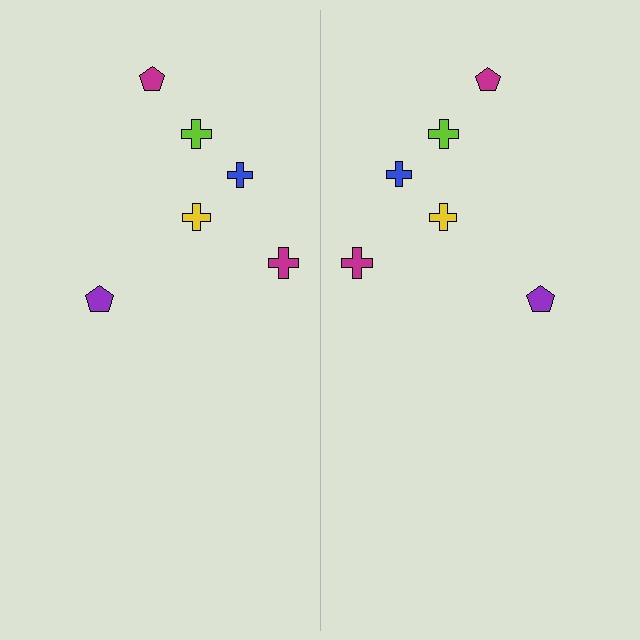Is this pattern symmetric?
Yes, this pattern has bilateral (reflection) symmetry.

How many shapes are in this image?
There are 12 shapes in this image.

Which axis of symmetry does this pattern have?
The pattern has a vertical axis of symmetry running through the center of the image.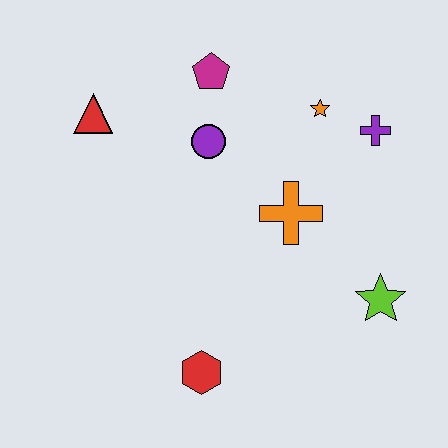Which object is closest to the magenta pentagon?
The purple circle is closest to the magenta pentagon.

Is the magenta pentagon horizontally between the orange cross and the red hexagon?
Yes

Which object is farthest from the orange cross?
The red triangle is farthest from the orange cross.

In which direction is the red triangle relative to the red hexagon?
The red triangle is above the red hexagon.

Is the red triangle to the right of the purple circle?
No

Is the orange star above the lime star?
Yes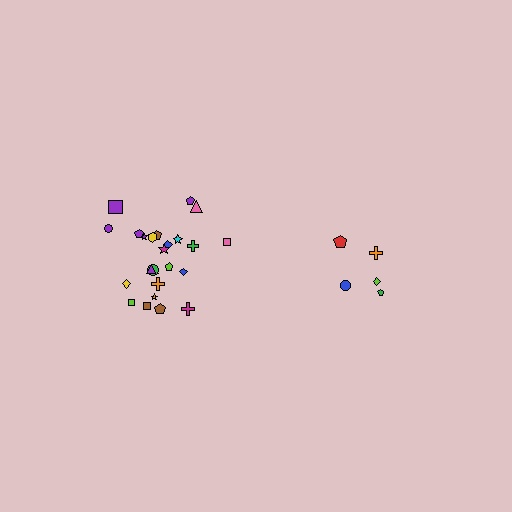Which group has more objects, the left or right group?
The left group.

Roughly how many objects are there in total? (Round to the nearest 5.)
Roughly 30 objects in total.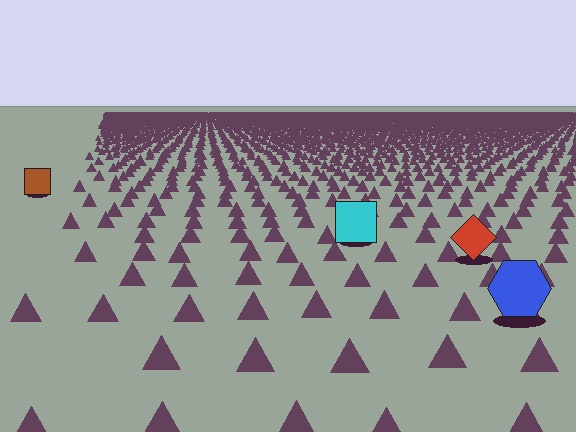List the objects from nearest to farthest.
From nearest to farthest: the blue hexagon, the red diamond, the cyan square, the brown square.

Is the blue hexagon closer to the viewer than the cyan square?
Yes. The blue hexagon is closer — you can tell from the texture gradient: the ground texture is coarser near it.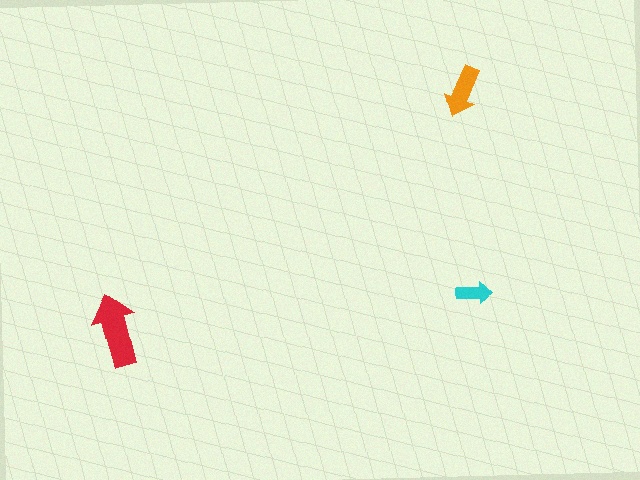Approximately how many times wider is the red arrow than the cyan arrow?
About 2 times wider.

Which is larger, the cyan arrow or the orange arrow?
The orange one.